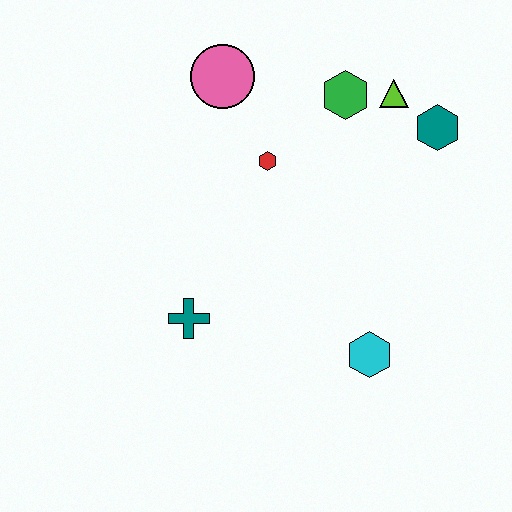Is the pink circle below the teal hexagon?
No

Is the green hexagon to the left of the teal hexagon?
Yes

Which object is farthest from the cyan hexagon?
The pink circle is farthest from the cyan hexagon.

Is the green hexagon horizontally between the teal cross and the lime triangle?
Yes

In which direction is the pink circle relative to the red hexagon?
The pink circle is above the red hexagon.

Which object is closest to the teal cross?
The red hexagon is closest to the teal cross.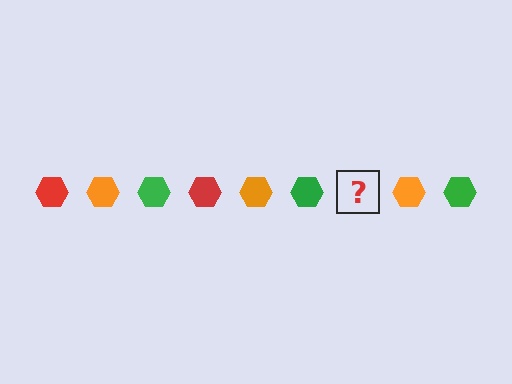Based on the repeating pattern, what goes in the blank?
The blank should be a red hexagon.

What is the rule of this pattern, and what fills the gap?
The rule is that the pattern cycles through red, orange, green hexagons. The gap should be filled with a red hexagon.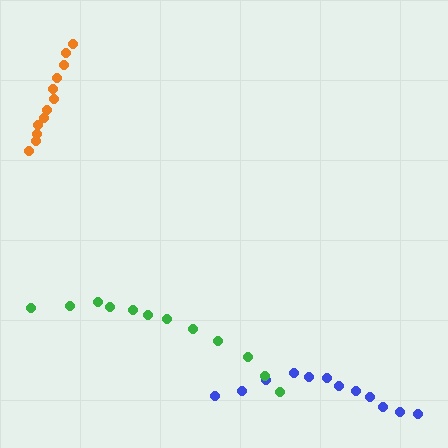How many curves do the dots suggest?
There are 3 distinct paths.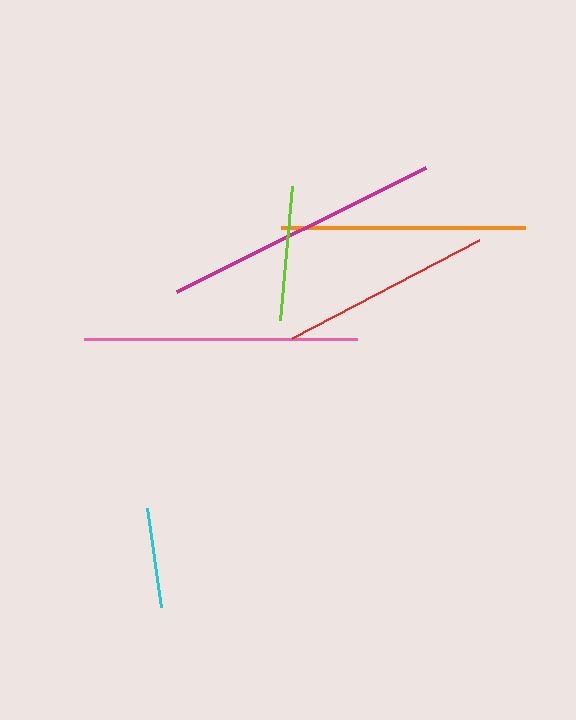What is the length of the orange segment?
The orange segment is approximately 244 pixels long.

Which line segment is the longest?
The magenta line is the longest at approximately 278 pixels.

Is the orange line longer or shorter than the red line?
The orange line is longer than the red line.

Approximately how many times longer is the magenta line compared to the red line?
The magenta line is approximately 1.3 times the length of the red line.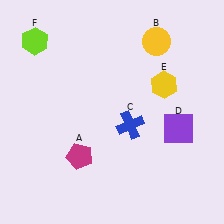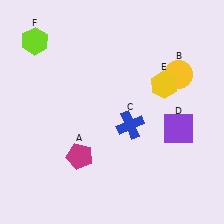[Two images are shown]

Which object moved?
The yellow circle (B) moved down.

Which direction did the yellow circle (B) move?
The yellow circle (B) moved down.